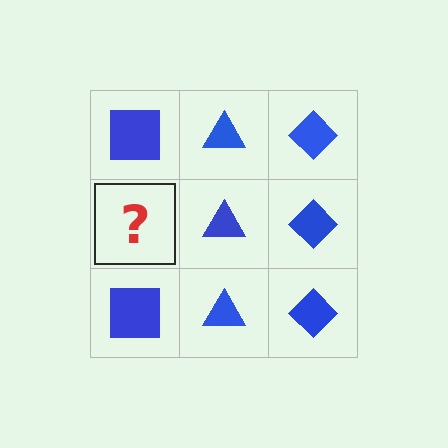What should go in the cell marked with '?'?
The missing cell should contain a blue square.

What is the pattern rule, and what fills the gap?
The rule is that each column has a consistent shape. The gap should be filled with a blue square.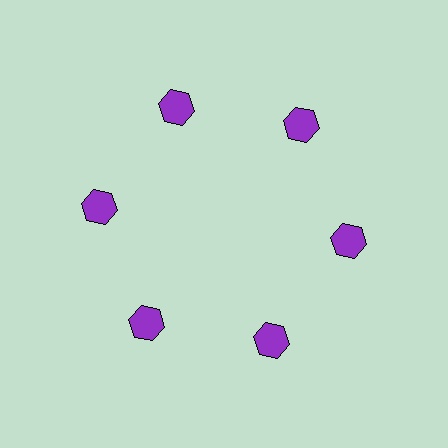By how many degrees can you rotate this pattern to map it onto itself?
The pattern maps onto itself every 60 degrees of rotation.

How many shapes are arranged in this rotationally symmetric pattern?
There are 6 shapes, arranged in 6 groups of 1.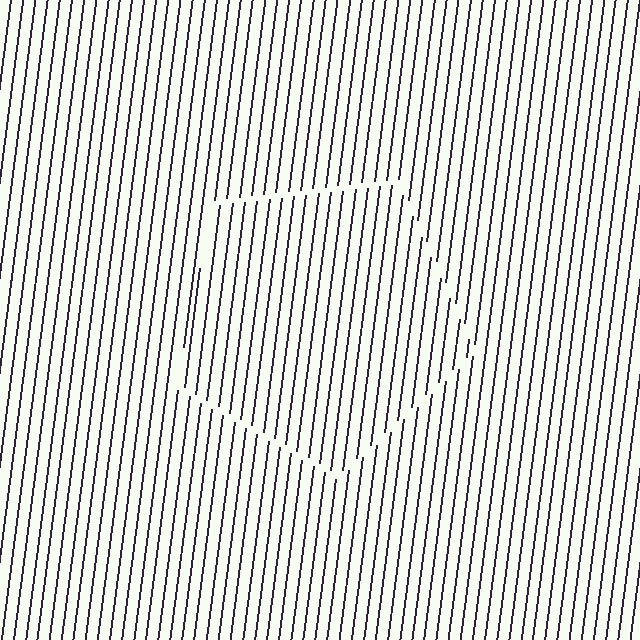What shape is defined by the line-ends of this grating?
An illusory pentagon. The interior of the shape contains the same grating, shifted by half a period — the contour is defined by the phase discontinuity where line-ends from the inner and outer gratings abut.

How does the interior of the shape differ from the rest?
The interior of the shape contains the same grating, shifted by half a period — the contour is defined by the phase discontinuity where line-ends from the inner and outer gratings abut.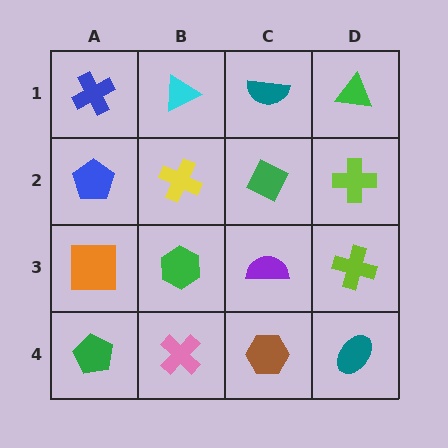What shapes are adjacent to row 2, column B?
A cyan triangle (row 1, column B), a green hexagon (row 3, column B), a blue pentagon (row 2, column A), a green diamond (row 2, column C).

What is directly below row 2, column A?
An orange square.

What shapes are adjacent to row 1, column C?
A green diamond (row 2, column C), a cyan triangle (row 1, column B), a green triangle (row 1, column D).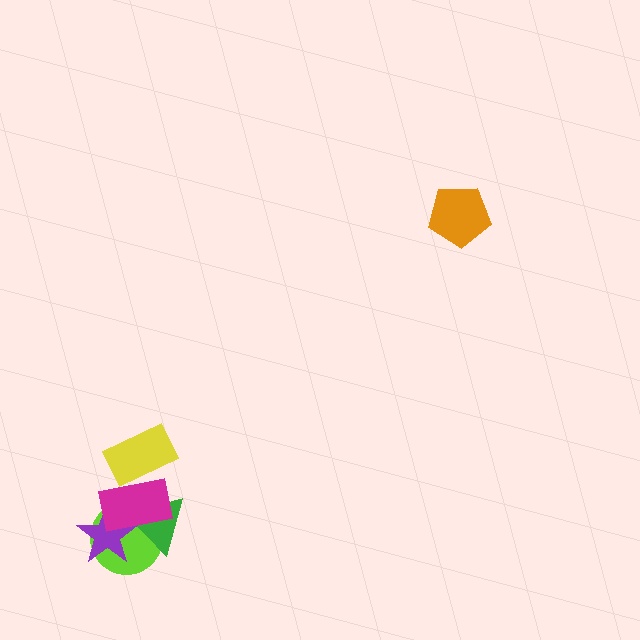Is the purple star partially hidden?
Yes, it is partially covered by another shape.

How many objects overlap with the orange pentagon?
0 objects overlap with the orange pentagon.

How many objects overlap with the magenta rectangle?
4 objects overlap with the magenta rectangle.